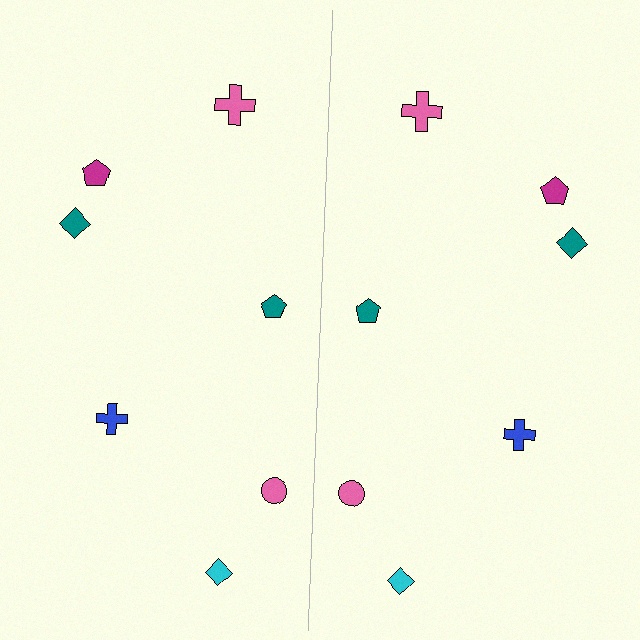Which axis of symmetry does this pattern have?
The pattern has a vertical axis of symmetry running through the center of the image.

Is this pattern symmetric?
Yes, this pattern has bilateral (reflection) symmetry.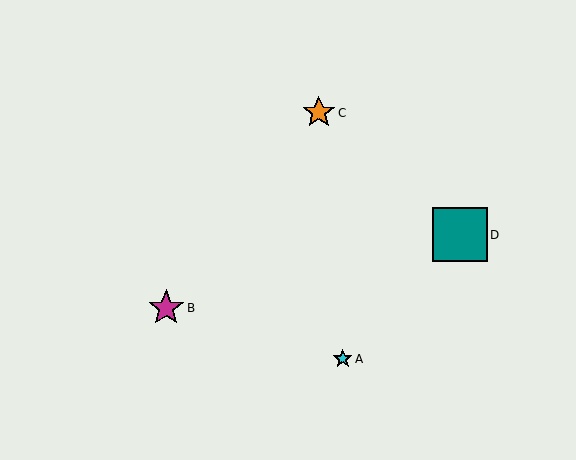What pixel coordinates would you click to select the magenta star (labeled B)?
Click at (166, 308) to select the magenta star B.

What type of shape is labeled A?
Shape A is a cyan star.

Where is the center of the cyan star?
The center of the cyan star is at (343, 359).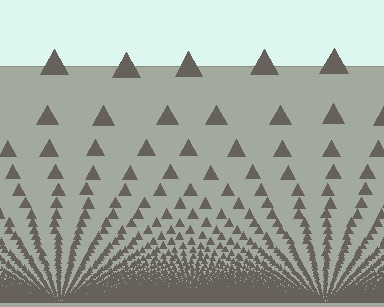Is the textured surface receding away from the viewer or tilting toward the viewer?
The surface appears to tilt toward the viewer. Texture elements get larger and sparser toward the top.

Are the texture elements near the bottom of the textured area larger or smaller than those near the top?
Smaller. The gradient is inverted — elements near the bottom are smaller and denser.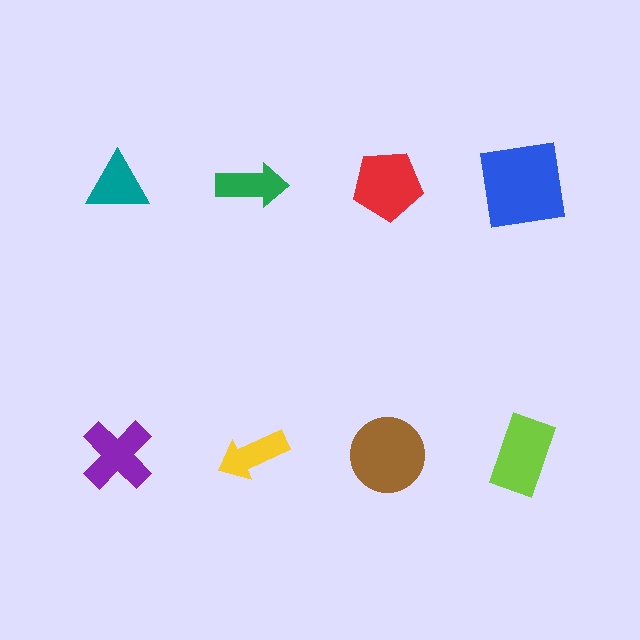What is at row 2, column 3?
A brown circle.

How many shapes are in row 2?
4 shapes.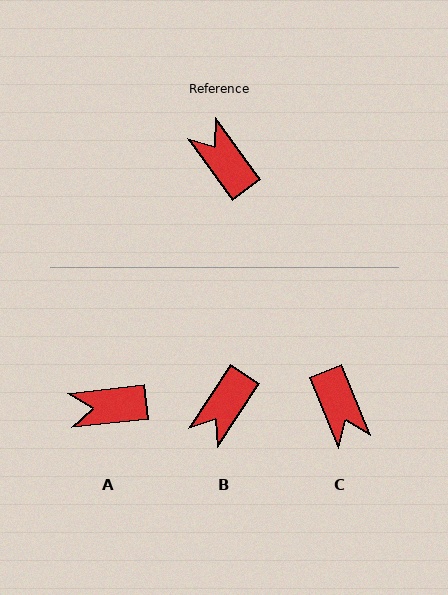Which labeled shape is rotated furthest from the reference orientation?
C, about 166 degrees away.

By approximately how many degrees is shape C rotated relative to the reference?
Approximately 166 degrees counter-clockwise.